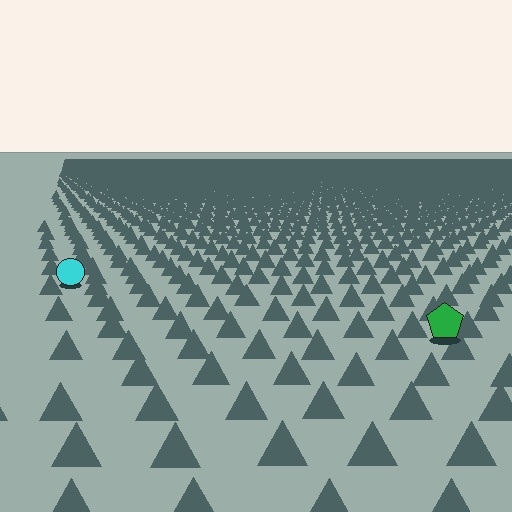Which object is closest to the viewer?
The green pentagon is closest. The texture marks near it are larger and more spread out.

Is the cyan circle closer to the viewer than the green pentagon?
No. The green pentagon is closer — you can tell from the texture gradient: the ground texture is coarser near it.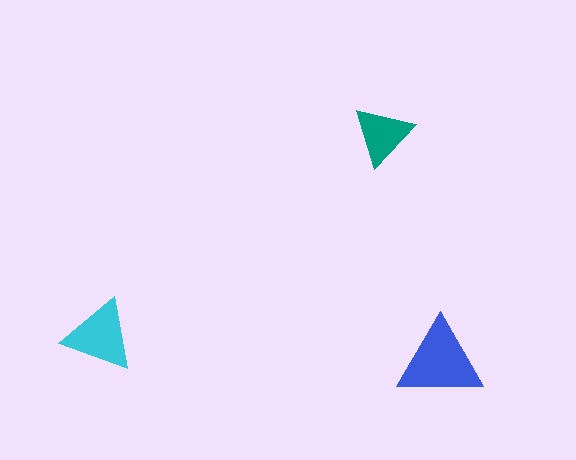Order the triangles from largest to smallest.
the blue one, the cyan one, the teal one.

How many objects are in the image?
There are 3 objects in the image.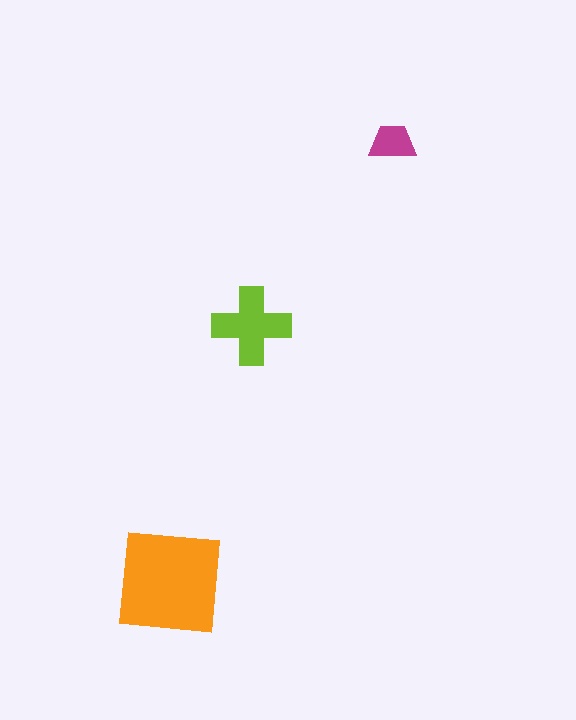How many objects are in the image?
There are 3 objects in the image.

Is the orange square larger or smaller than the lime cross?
Larger.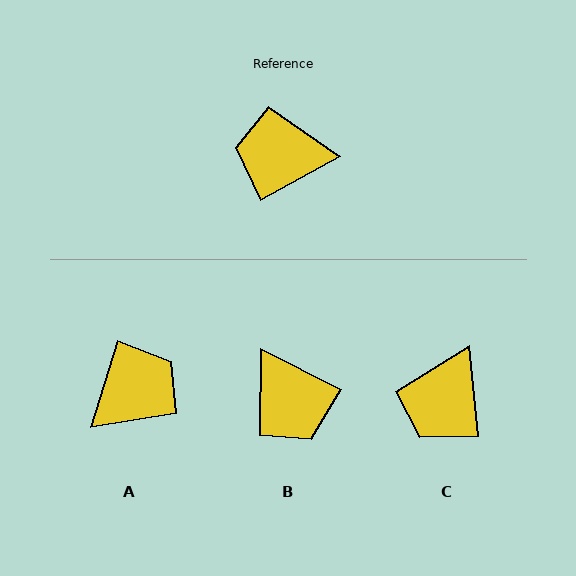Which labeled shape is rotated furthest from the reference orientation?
A, about 136 degrees away.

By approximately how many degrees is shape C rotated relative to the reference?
Approximately 67 degrees counter-clockwise.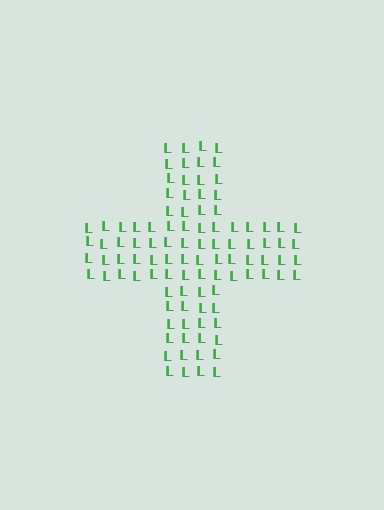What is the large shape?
The large shape is a cross.